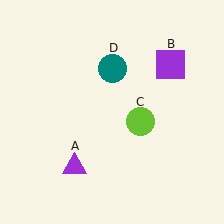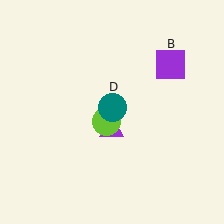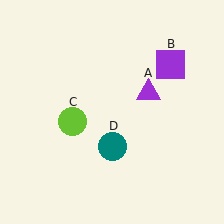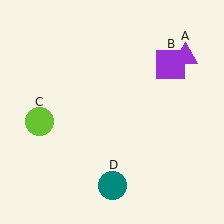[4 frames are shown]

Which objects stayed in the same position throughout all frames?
Purple square (object B) remained stationary.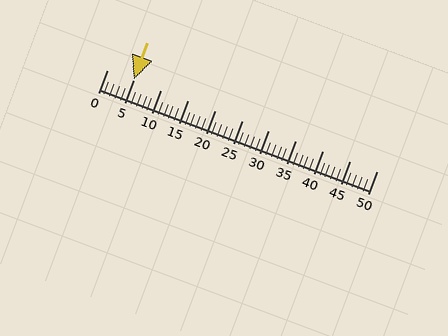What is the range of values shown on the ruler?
The ruler shows values from 0 to 50.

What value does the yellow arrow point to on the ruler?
The yellow arrow points to approximately 5.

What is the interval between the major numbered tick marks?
The major tick marks are spaced 5 units apart.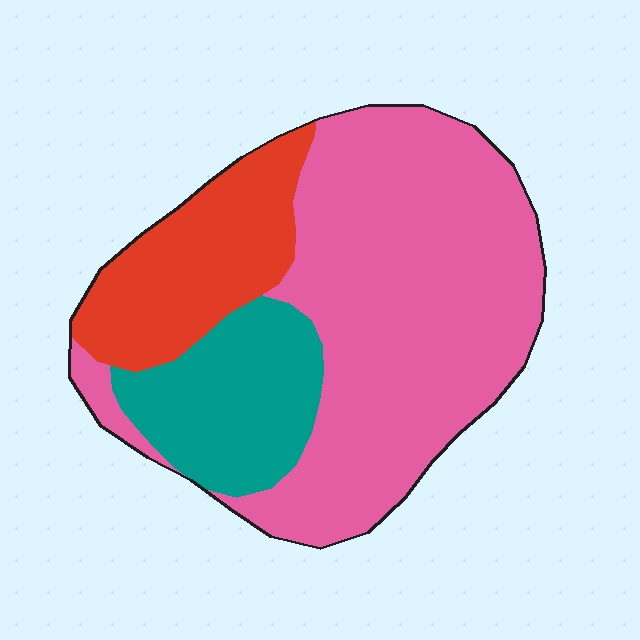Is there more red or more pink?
Pink.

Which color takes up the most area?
Pink, at roughly 60%.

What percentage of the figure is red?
Red takes up about one fifth (1/5) of the figure.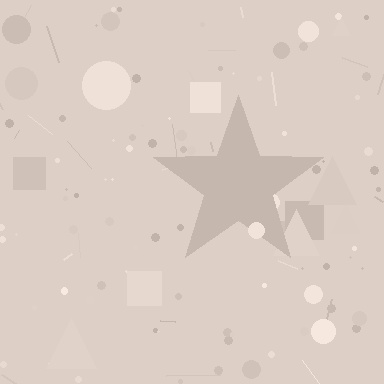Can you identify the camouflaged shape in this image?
The camouflaged shape is a star.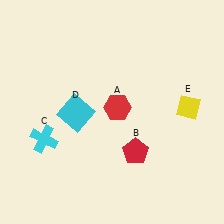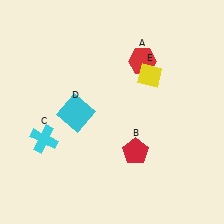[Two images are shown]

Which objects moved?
The objects that moved are: the red hexagon (A), the yellow diamond (E).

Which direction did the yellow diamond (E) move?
The yellow diamond (E) moved left.